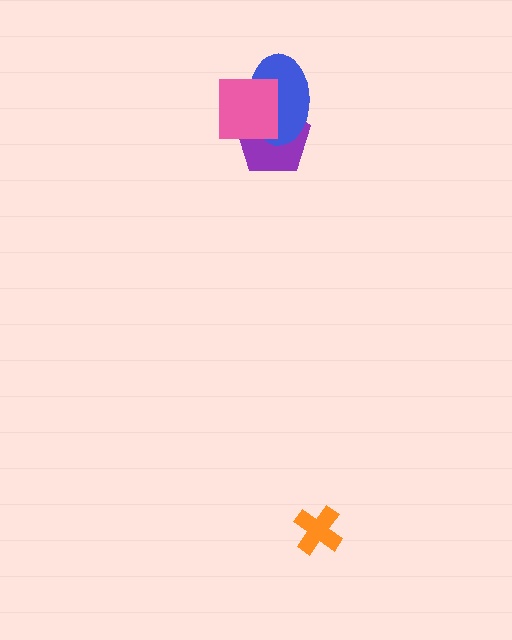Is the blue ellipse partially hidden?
Yes, it is partially covered by another shape.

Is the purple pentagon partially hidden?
Yes, it is partially covered by another shape.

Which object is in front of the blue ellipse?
The pink square is in front of the blue ellipse.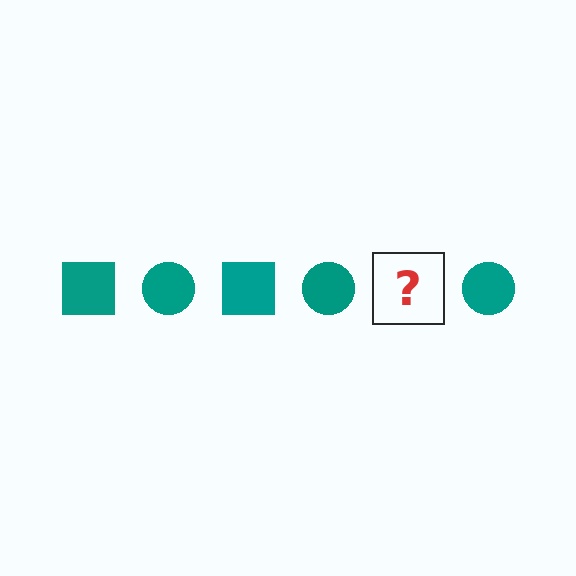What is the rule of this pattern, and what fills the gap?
The rule is that the pattern cycles through square, circle shapes in teal. The gap should be filled with a teal square.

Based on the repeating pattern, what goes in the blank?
The blank should be a teal square.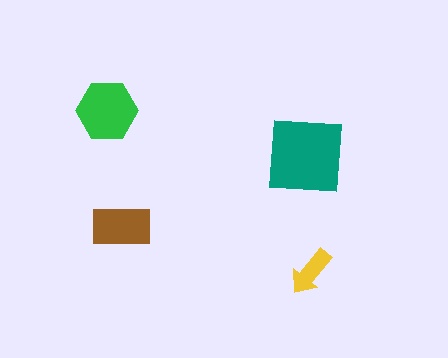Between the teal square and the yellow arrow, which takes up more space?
The teal square.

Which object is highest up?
The green hexagon is topmost.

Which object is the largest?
The teal square.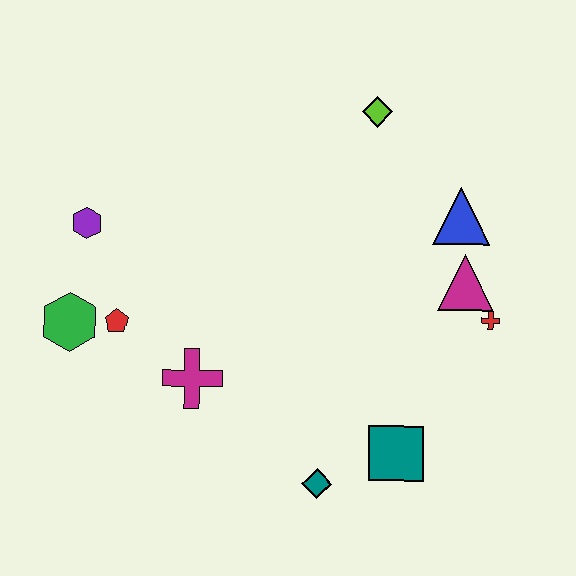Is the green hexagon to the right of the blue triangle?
No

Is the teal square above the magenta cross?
No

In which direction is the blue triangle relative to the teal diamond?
The blue triangle is above the teal diamond.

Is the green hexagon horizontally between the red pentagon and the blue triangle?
No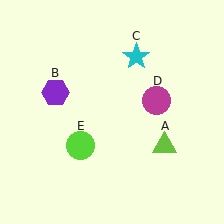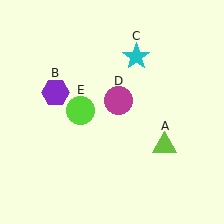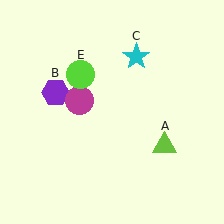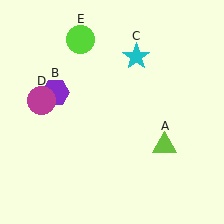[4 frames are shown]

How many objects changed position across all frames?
2 objects changed position: magenta circle (object D), lime circle (object E).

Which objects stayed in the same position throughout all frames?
Lime triangle (object A) and purple hexagon (object B) and cyan star (object C) remained stationary.